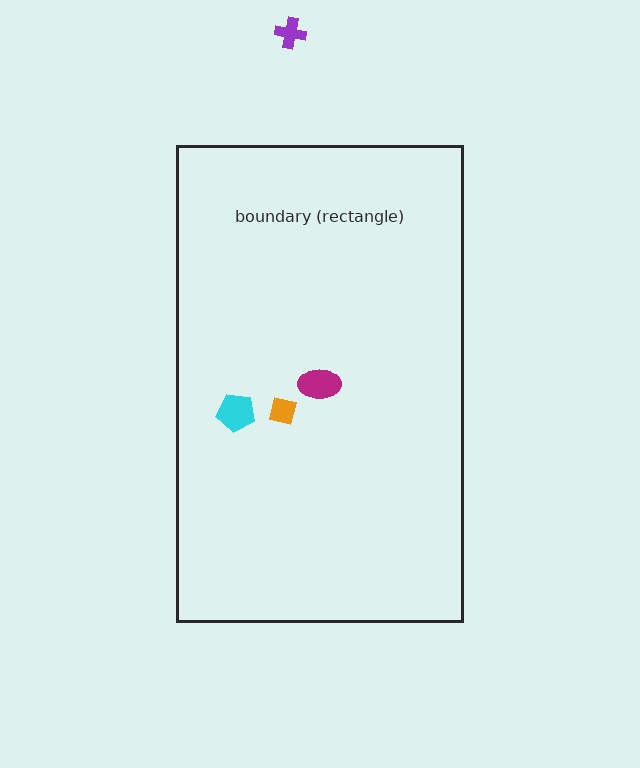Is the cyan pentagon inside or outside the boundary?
Inside.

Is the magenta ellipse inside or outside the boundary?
Inside.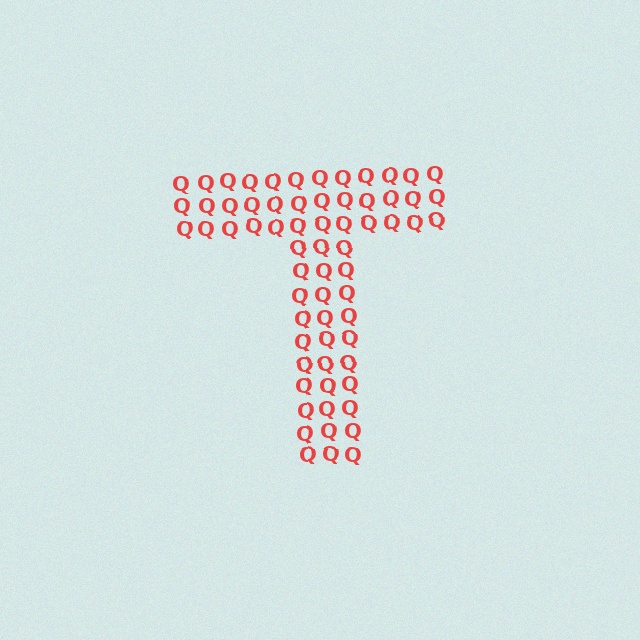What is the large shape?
The large shape is the letter T.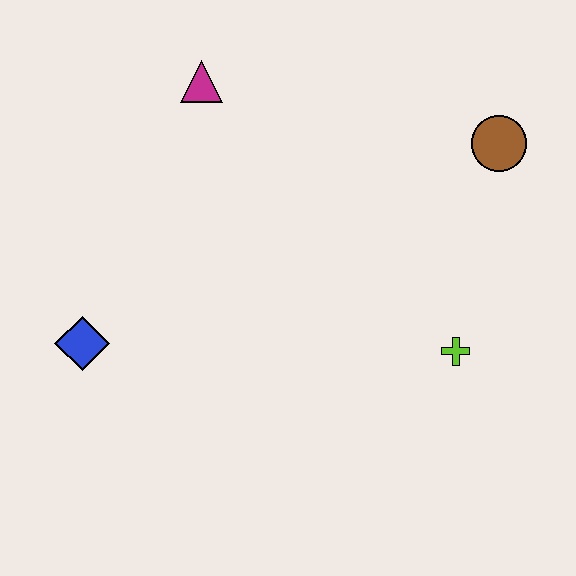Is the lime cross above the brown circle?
No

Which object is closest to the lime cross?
The brown circle is closest to the lime cross.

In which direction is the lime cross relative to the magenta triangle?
The lime cross is below the magenta triangle.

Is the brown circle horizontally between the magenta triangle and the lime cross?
No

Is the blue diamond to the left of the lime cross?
Yes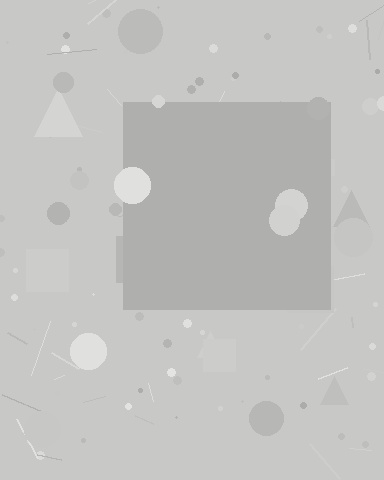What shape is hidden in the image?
A square is hidden in the image.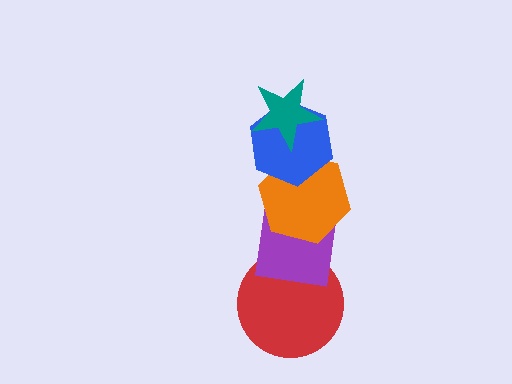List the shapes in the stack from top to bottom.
From top to bottom: the teal star, the blue hexagon, the orange hexagon, the purple square, the red circle.